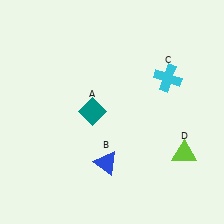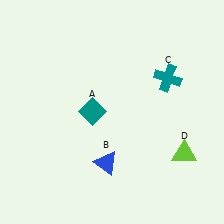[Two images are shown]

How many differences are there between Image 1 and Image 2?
There is 1 difference between the two images.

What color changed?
The cross (C) changed from cyan in Image 1 to teal in Image 2.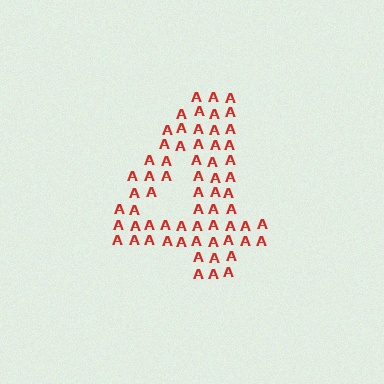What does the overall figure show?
The overall figure shows the digit 4.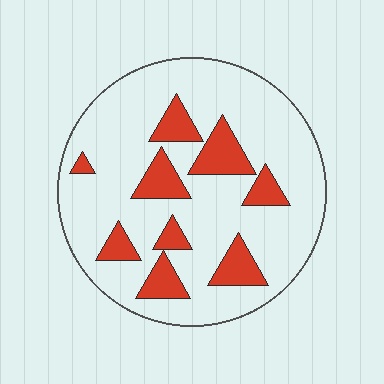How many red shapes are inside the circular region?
9.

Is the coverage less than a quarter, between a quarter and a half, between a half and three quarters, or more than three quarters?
Less than a quarter.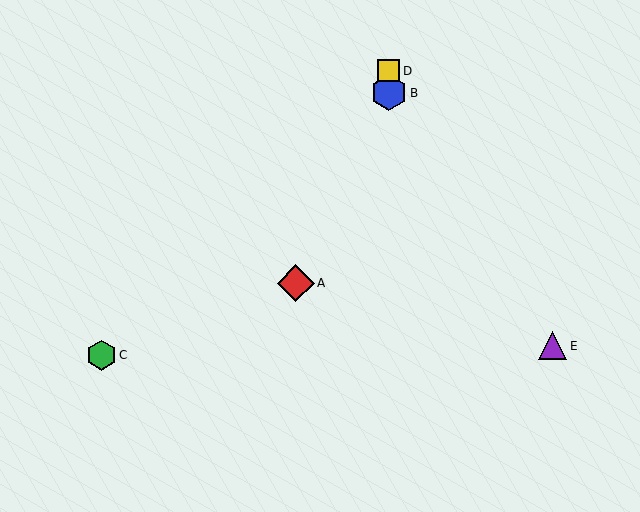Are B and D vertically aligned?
Yes, both are at x≈389.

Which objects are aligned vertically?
Objects B, D are aligned vertically.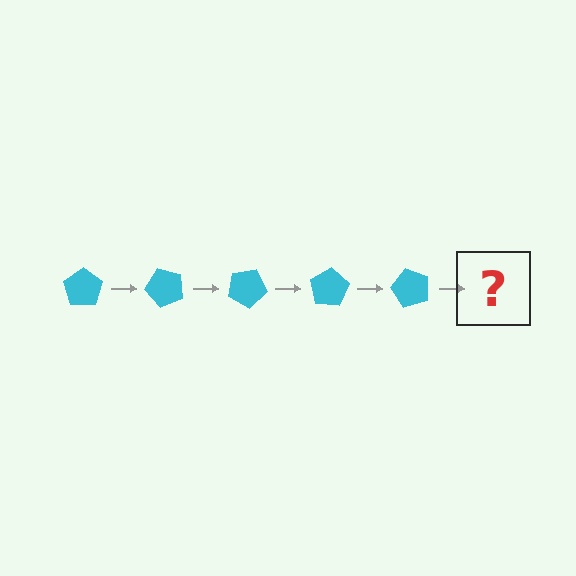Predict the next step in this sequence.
The next step is a cyan pentagon rotated 250 degrees.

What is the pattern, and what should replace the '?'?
The pattern is that the pentagon rotates 50 degrees each step. The '?' should be a cyan pentagon rotated 250 degrees.